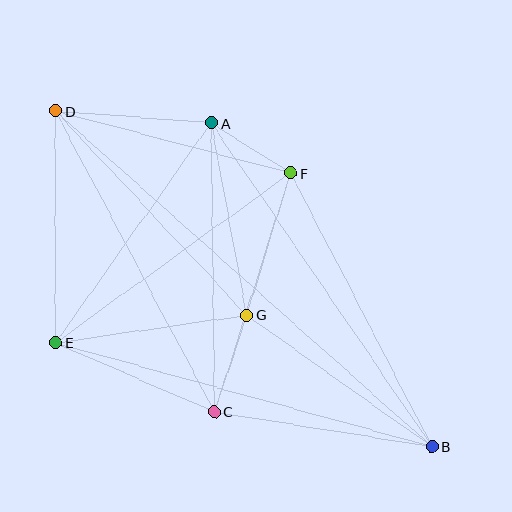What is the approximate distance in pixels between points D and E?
The distance between D and E is approximately 231 pixels.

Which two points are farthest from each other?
Points B and D are farthest from each other.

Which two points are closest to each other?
Points A and F are closest to each other.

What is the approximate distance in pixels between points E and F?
The distance between E and F is approximately 290 pixels.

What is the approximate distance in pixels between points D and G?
The distance between D and G is approximately 279 pixels.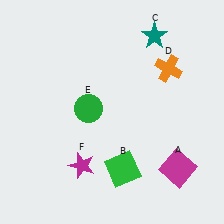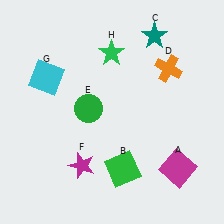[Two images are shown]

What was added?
A cyan square (G), a green star (H) were added in Image 2.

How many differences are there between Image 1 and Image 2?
There are 2 differences between the two images.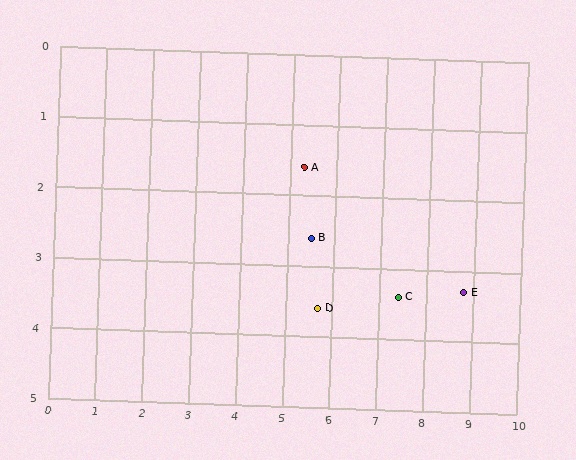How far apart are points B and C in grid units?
Points B and C are about 2.1 grid units apart.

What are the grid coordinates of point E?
Point E is at approximately (8.8, 3.3).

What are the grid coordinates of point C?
Point C is at approximately (7.4, 3.4).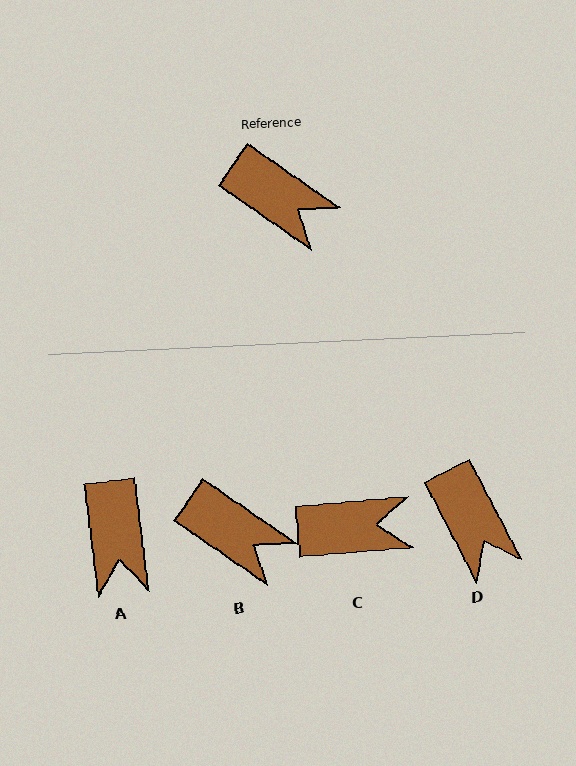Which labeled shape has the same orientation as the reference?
B.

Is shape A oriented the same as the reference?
No, it is off by about 48 degrees.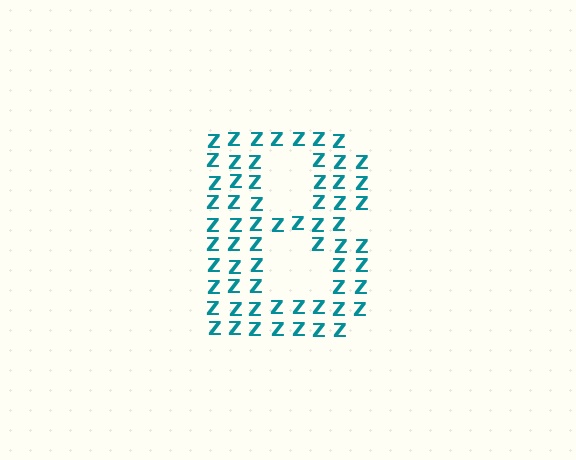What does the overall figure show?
The overall figure shows the letter B.